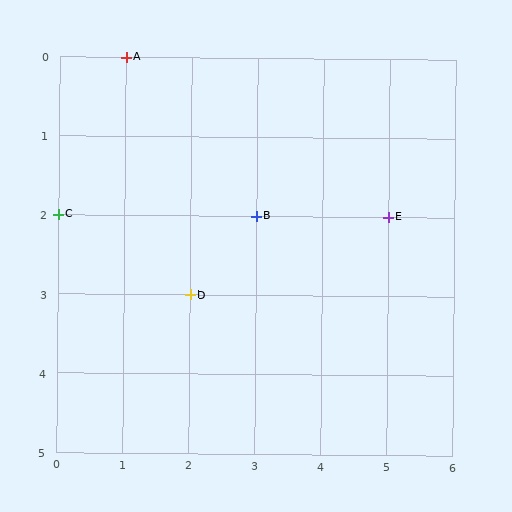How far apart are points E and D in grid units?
Points E and D are 3 columns and 1 row apart (about 3.2 grid units diagonally).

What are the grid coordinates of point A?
Point A is at grid coordinates (1, 0).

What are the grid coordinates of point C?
Point C is at grid coordinates (0, 2).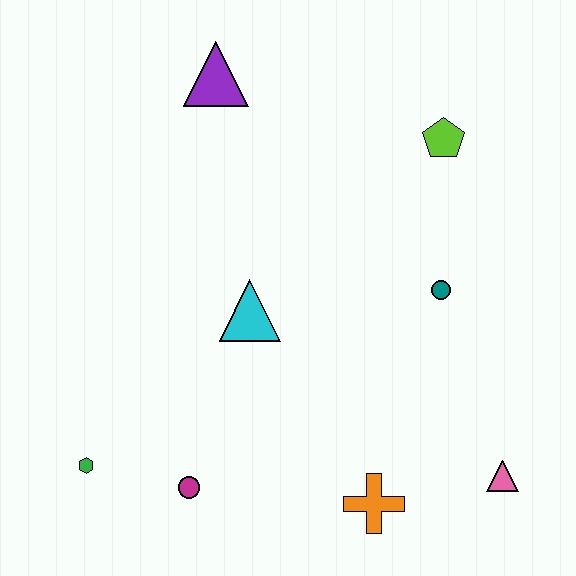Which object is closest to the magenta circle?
The green hexagon is closest to the magenta circle.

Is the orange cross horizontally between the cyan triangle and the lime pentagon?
Yes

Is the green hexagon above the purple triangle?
No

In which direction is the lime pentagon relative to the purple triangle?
The lime pentagon is to the right of the purple triangle.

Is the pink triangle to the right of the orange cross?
Yes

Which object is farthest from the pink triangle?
The purple triangle is farthest from the pink triangle.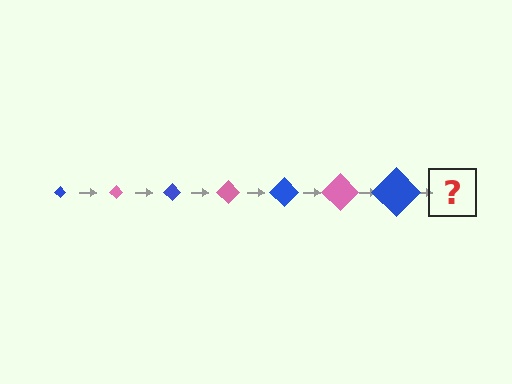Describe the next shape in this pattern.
It should be a pink diamond, larger than the previous one.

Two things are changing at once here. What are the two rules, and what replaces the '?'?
The two rules are that the diamond grows larger each step and the color cycles through blue and pink. The '?' should be a pink diamond, larger than the previous one.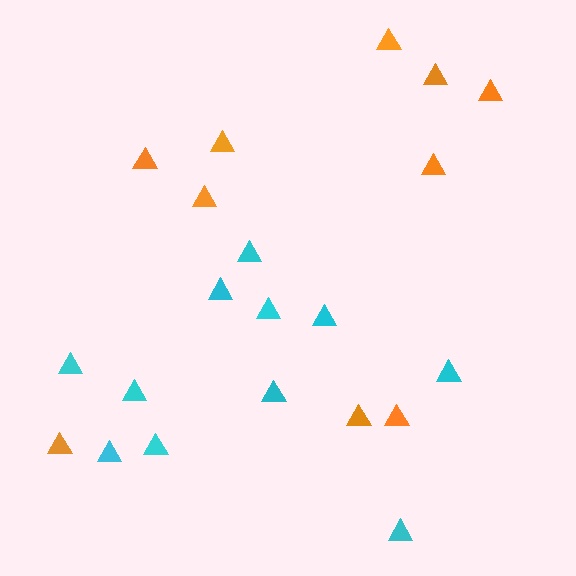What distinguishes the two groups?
There are 2 groups: one group of cyan triangles (11) and one group of orange triangles (10).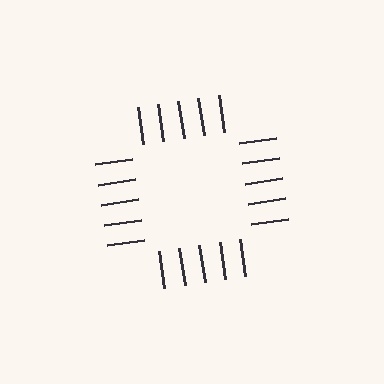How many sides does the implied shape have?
4 sides — the line-ends trace a square.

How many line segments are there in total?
20 — 5 along each of the 4 edges.